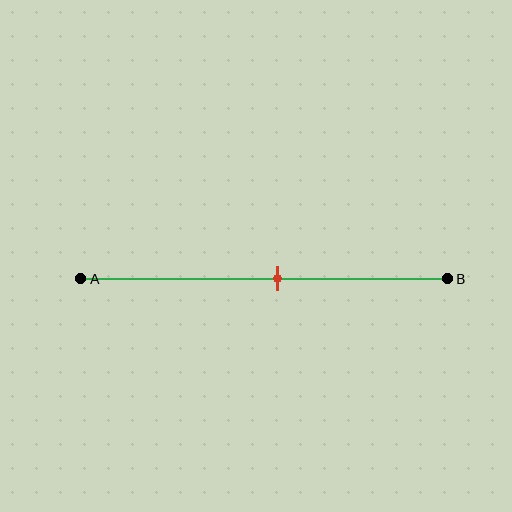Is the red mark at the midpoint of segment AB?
No, the mark is at about 55% from A, not at the 50% midpoint.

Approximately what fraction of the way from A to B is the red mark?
The red mark is approximately 55% of the way from A to B.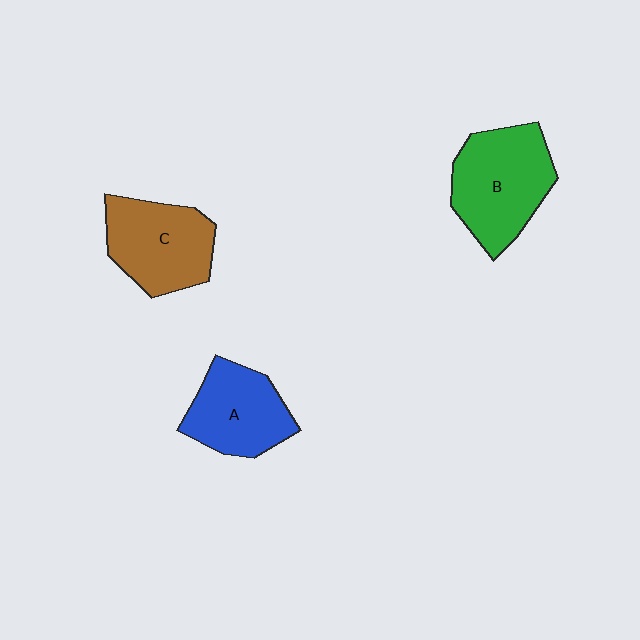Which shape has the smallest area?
Shape A (blue).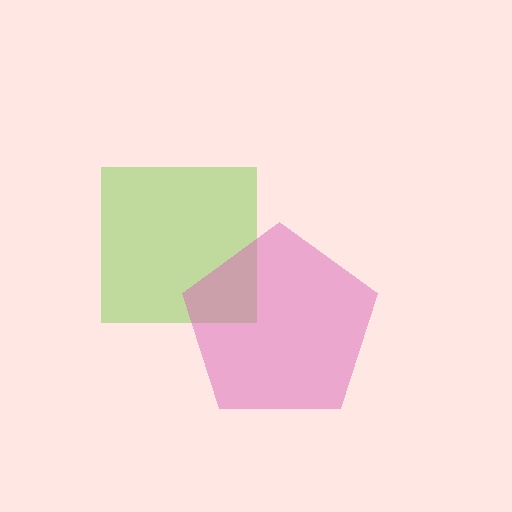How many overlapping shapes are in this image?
There are 2 overlapping shapes in the image.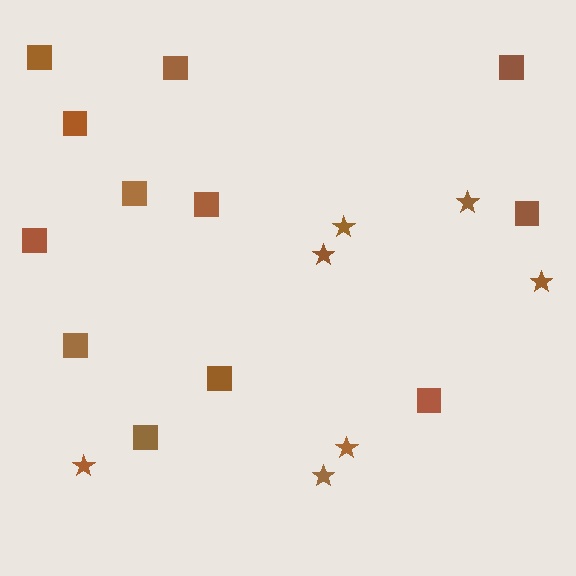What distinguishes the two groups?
There are 2 groups: one group of squares (12) and one group of stars (7).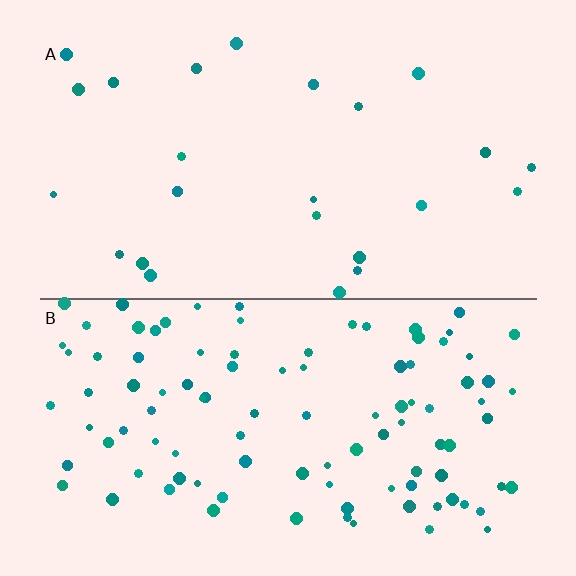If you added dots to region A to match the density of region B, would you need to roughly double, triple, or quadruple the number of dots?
Approximately quadruple.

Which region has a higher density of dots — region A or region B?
B (the bottom).